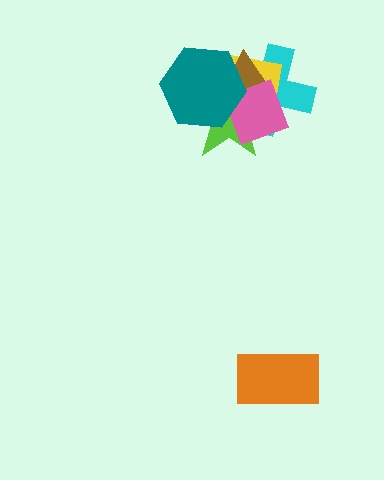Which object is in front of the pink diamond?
The teal hexagon is in front of the pink diamond.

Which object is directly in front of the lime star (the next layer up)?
The yellow rectangle is directly in front of the lime star.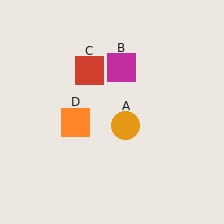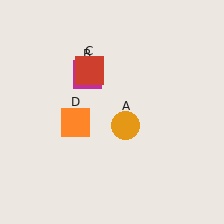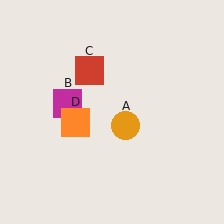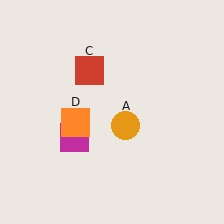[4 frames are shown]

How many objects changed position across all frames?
1 object changed position: magenta square (object B).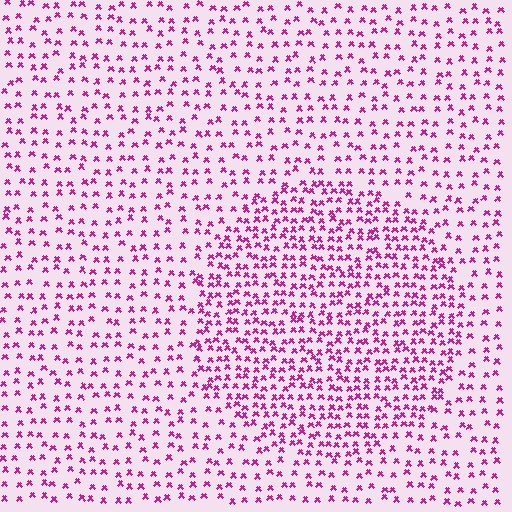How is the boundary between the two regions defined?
The boundary is defined by a change in element density (approximately 1.8x ratio). All elements are the same color, size, and shape.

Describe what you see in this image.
The image contains small magenta elements arranged at two different densities. A circle-shaped region is visible where the elements are more densely packed than the surrounding area.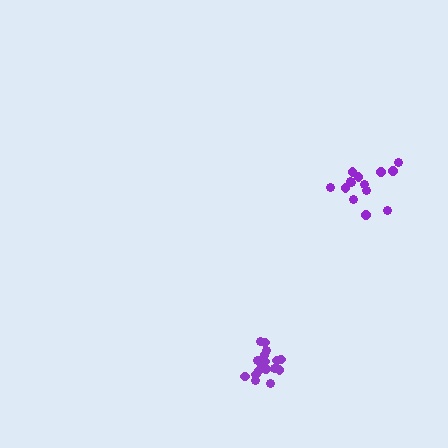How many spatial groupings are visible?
There are 2 spatial groupings.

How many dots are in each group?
Group 1: 19 dots, Group 2: 14 dots (33 total).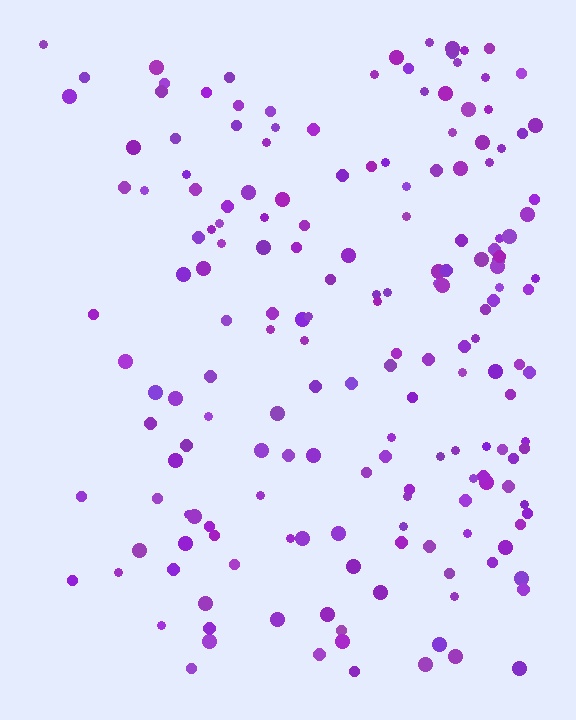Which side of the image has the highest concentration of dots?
The right.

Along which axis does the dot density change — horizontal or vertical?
Horizontal.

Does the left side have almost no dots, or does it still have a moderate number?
Still a moderate number, just noticeably fewer than the right.